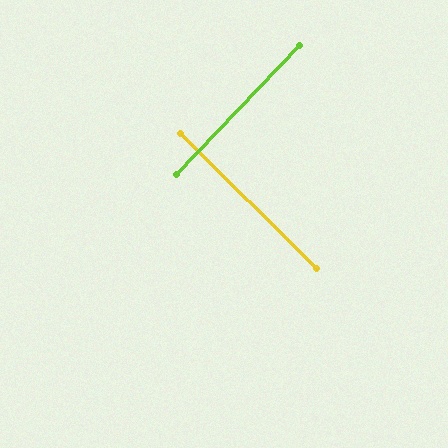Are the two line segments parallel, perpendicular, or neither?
Perpendicular — they meet at approximately 89°.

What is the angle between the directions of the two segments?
Approximately 89 degrees.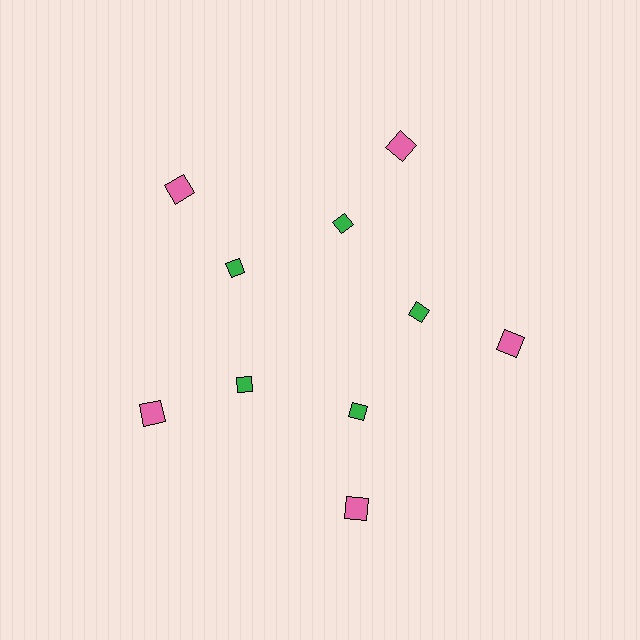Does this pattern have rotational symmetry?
Yes, this pattern has 5-fold rotational symmetry. It looks the same after rotating 72 degrees around the center.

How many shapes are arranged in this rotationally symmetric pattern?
There are 10 shapes, arranged in 5 groups of 2.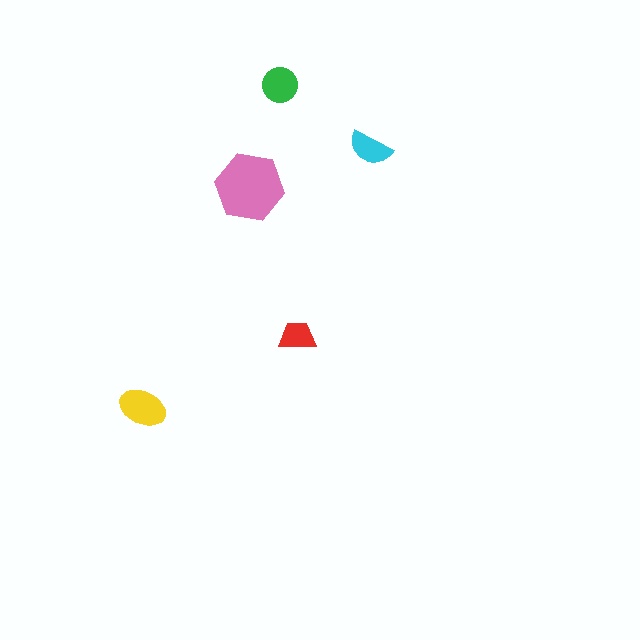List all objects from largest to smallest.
The pink hexagon, the yellow ellipse, the green circle, the cyan semicircle, the red trapezoid.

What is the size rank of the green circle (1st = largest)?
3rd.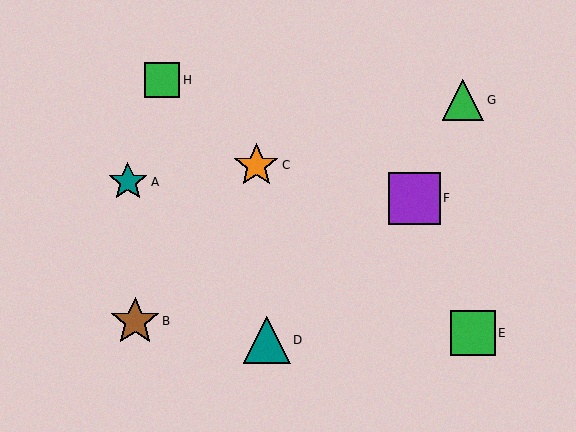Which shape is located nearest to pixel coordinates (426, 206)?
The purple square (labeled F) at (414, 198) is nearest to that location.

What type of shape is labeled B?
Shape B is a brown star.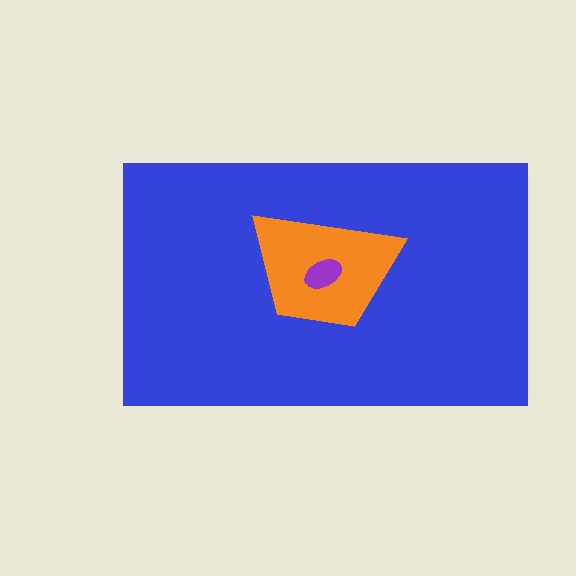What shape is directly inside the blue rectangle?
The orange trapezoid.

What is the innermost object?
The purple ellipse.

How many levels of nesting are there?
3.